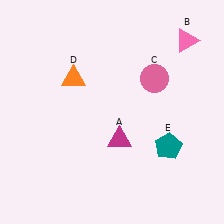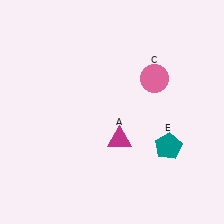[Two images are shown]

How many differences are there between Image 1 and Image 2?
There are 2 differences between the two images.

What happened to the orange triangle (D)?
The orange triangle (D) was removed in Image 2. It was in the top-left area of Image 1.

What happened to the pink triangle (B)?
The pink triangle (B) was removed in Image 2. It was in the top-right area of Image 1.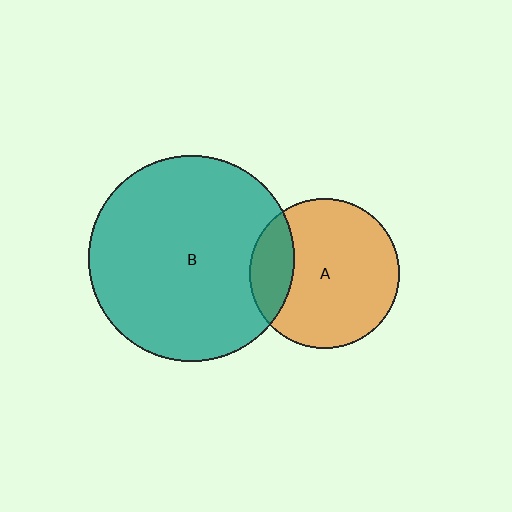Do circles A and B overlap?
Yes.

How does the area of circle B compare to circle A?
Approximately 1.9 times.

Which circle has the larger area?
Circle B (teal).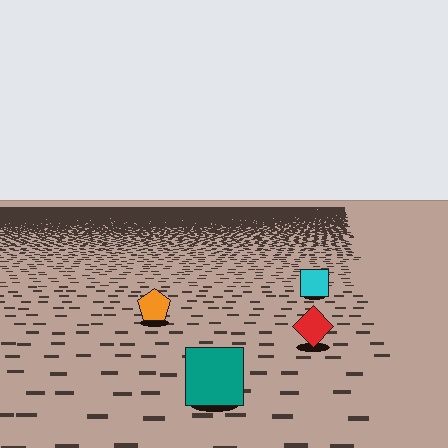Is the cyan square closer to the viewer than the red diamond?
No. The red diamond is closer — you can tell from the texture gradient: the ground texture is coarser near it.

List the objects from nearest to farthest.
From nearest to farthest: the teal square, the red diamond, the orange pentagon, the cyan square.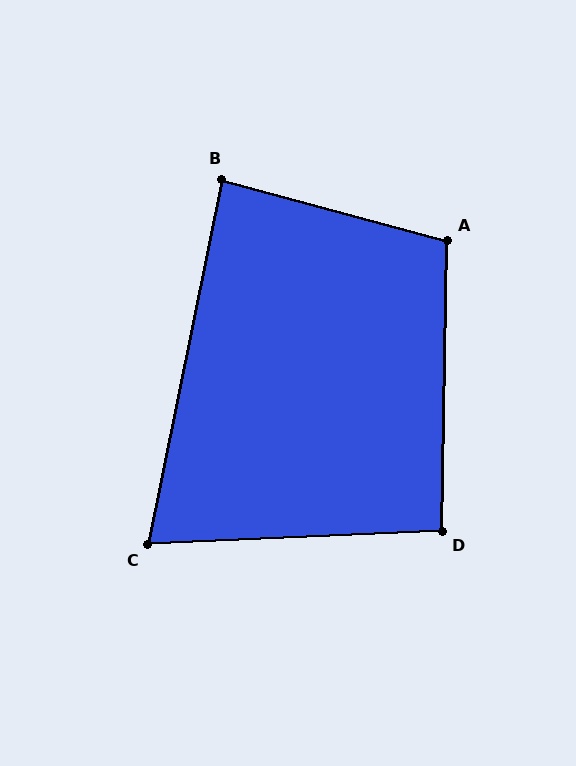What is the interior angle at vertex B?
Approximately 86 degrees (approximately right).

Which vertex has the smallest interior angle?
C, at approximately 76 degrees.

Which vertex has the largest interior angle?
A, at approximately 104 degrees.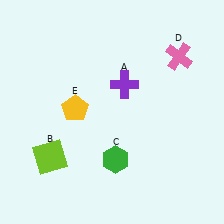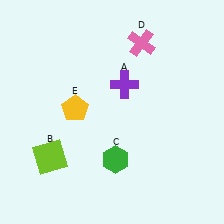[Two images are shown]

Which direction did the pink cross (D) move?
The pink cross (D) moved left.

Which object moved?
The pink cross (D) moved left.